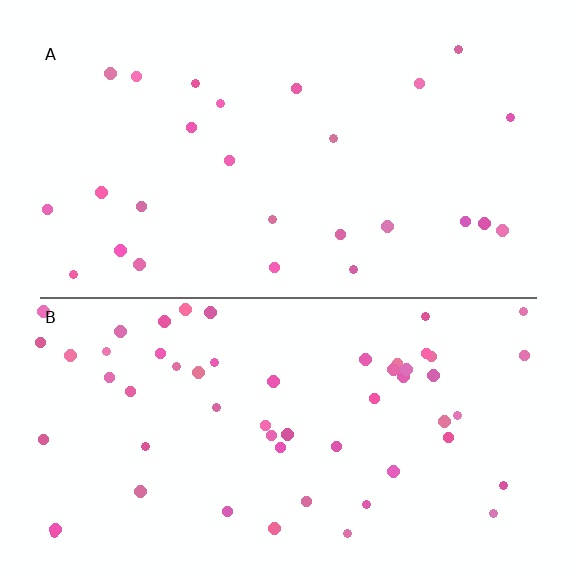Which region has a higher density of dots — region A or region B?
B (the bottom).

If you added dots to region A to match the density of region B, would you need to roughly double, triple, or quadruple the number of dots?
Approximately double.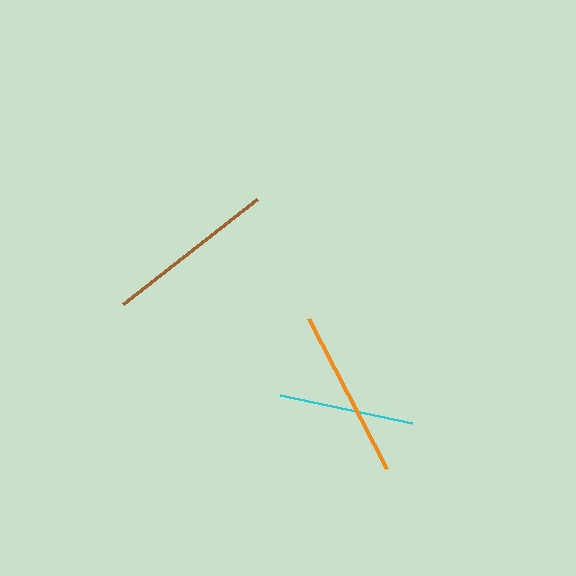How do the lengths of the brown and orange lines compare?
The brown and orange lines are approximately the same length.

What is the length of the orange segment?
The orange segment is approximately 169 pixels long.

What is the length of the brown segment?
The brown segment is approximately 170 pixels long.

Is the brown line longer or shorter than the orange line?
The brown line is longer than the orange line.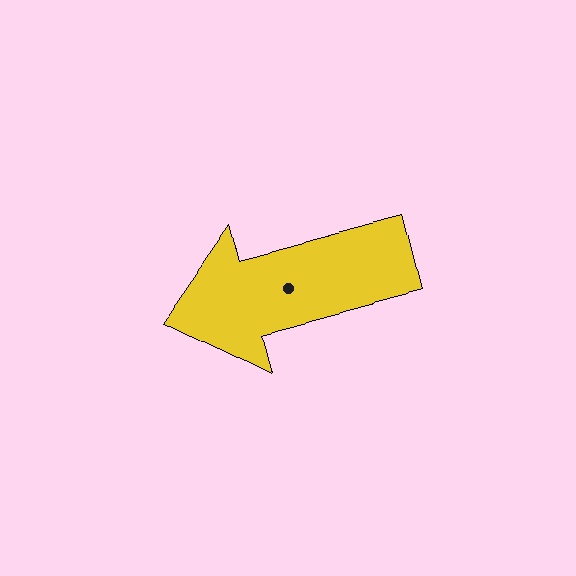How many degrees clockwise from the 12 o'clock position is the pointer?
Approximately 255 degrees.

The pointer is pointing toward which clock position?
Roughly 9 o'clock.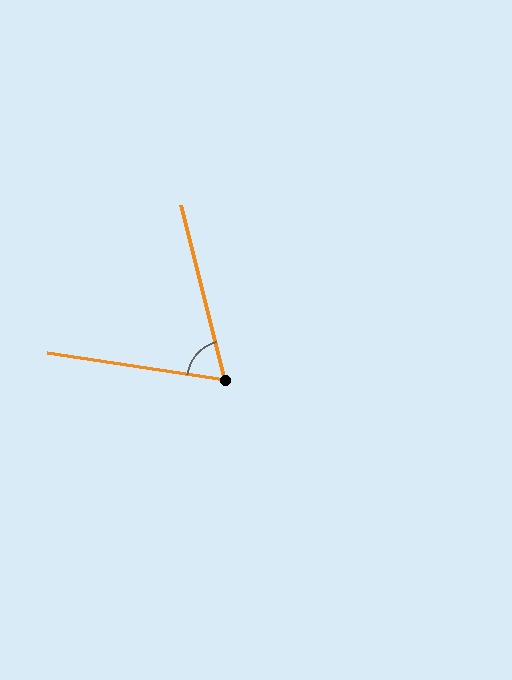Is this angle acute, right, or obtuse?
It is acute.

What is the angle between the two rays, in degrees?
Approximately 67 degrees.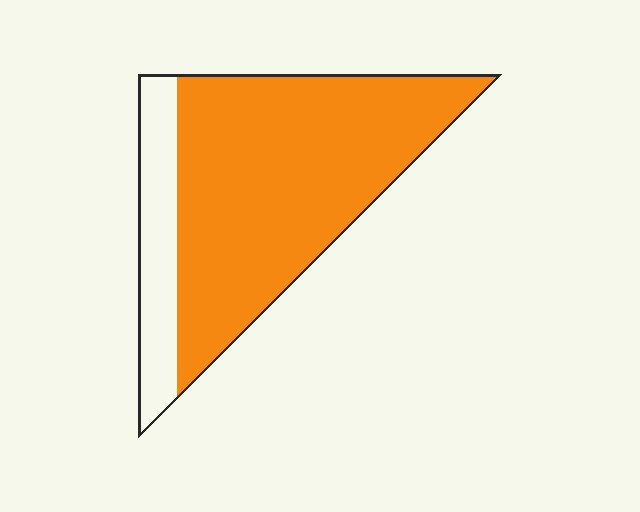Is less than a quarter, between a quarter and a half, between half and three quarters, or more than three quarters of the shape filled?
More than three quarters.